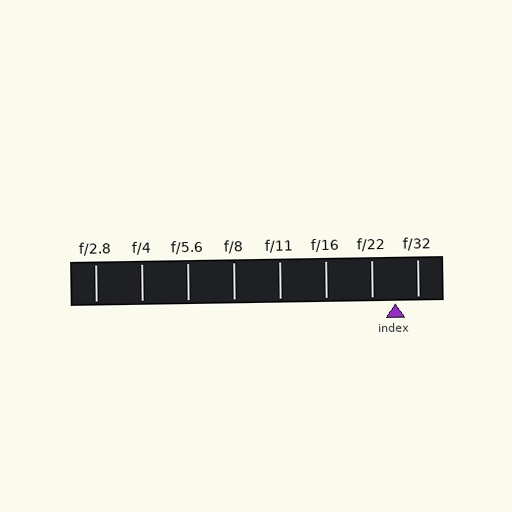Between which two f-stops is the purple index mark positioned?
The index mark is between f/22 and f/32.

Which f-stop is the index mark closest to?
The index mark is closest to f/32.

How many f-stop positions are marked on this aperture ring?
There are 8 f-stop positions marked.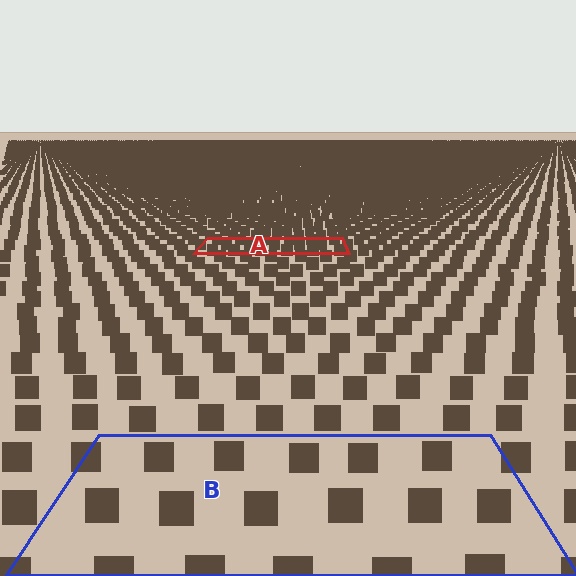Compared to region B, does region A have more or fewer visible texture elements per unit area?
Region A has more texture elements per unit area — they are packed more densely because it is farther away.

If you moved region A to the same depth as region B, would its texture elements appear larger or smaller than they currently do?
They would appear larger. At a closer depth, the same texture elements are projected at a bigger on-screen size.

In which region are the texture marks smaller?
The texture marks are smaller in region A, because it is farther away.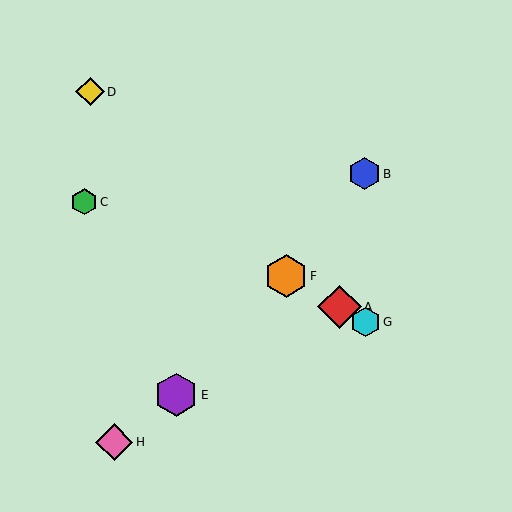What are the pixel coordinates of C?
Object C is at (84, 202).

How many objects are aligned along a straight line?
3 objects (A, F, G) are aligned along a straight line.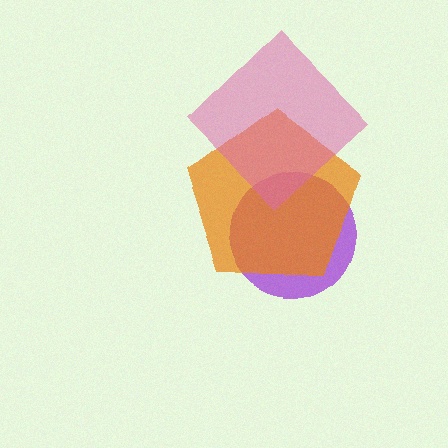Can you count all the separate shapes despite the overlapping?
Yes, there are 3 separate shapes.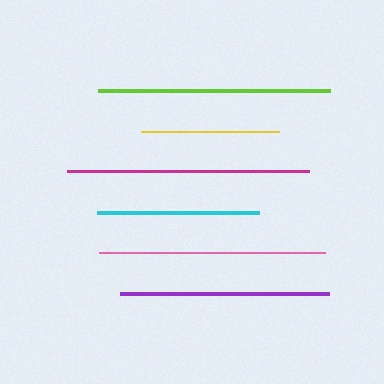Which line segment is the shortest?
The yellow line is the shortest at approximately 138 pixels.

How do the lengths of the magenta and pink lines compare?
The magenta and pink lines are approximately the same length.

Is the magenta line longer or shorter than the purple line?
The magenta line is longer than the purple line.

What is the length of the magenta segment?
The magenta segment is approximately 242 pixels long.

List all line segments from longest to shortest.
From longest to shortest: magenta, lime, pink, purple, cyan, yellow.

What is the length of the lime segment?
The lime segment is approximately 233 pixels long.